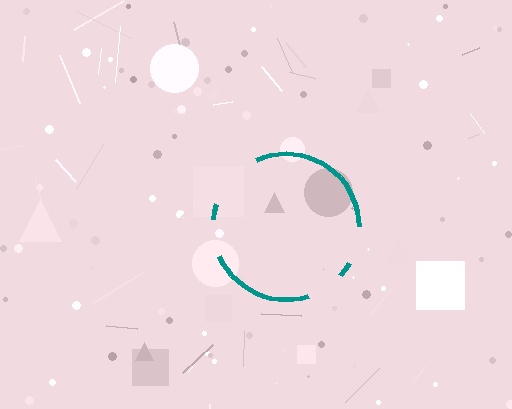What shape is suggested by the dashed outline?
The dashed outline suggests a circle.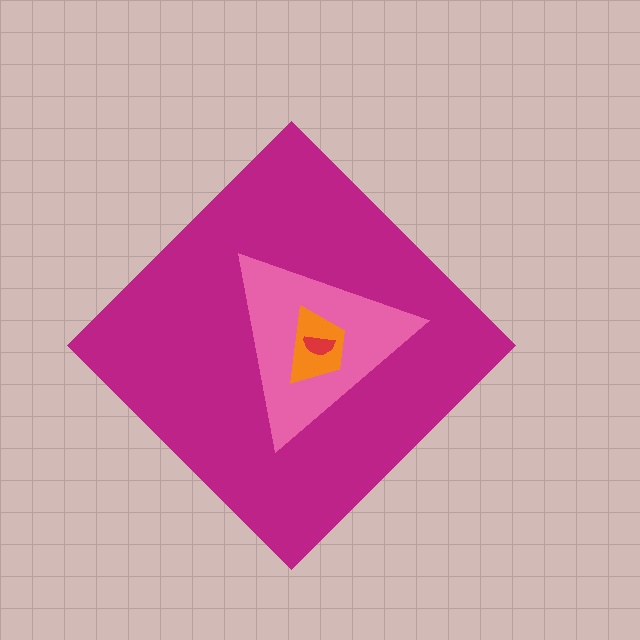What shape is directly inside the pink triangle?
The orange trapezoid.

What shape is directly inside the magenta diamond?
The pink triangle.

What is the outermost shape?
The magenta diamond.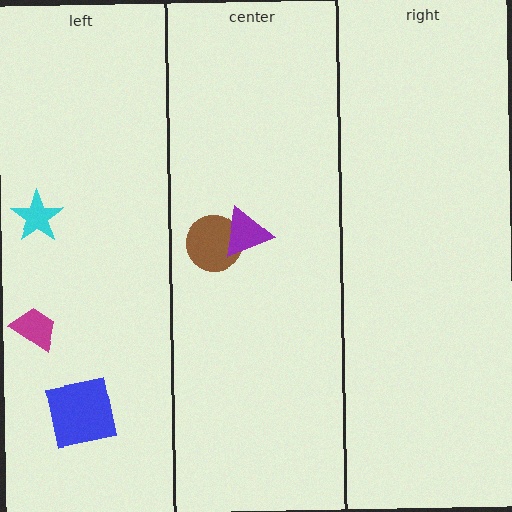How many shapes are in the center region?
2.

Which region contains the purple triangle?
The center region.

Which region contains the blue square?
The left region.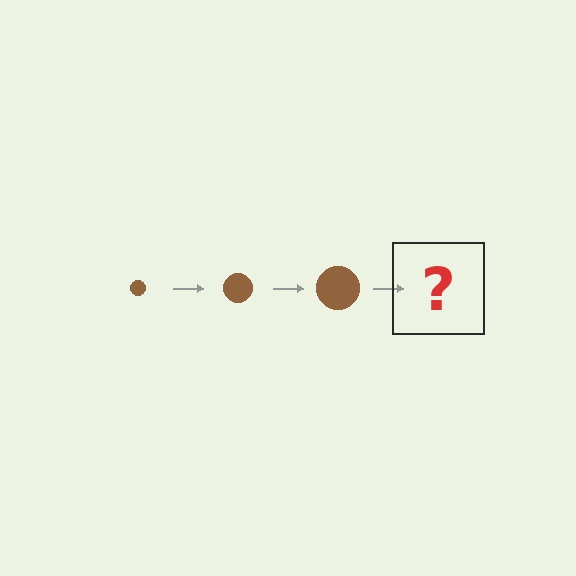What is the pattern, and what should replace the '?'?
The pattern is that the circle gets progressively larger each step. The '?' should be a brown circle, larger than the previous one.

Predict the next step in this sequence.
The next step is a brown circle, larger than the previous one.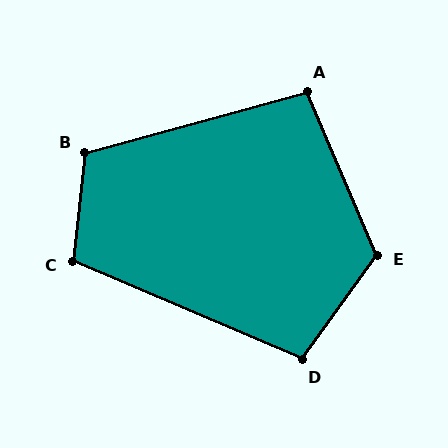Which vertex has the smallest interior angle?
A, at approximately 98 degrees.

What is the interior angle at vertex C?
Approximately 106 degrees (obtuse).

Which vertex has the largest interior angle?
E, at approximately 121 degrees.